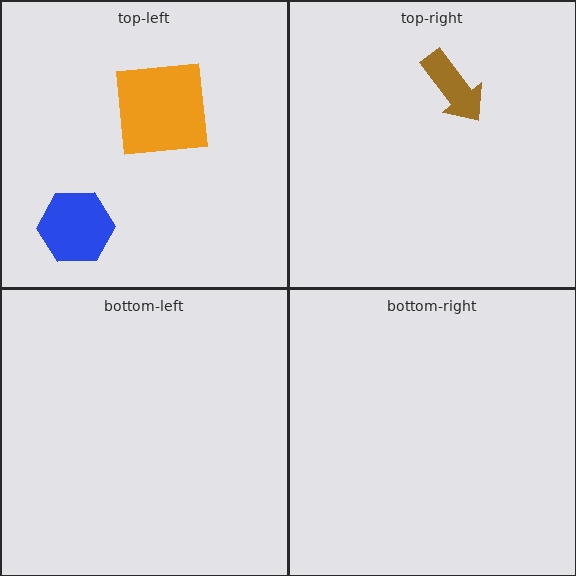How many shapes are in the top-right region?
1.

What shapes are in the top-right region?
The brown arrow.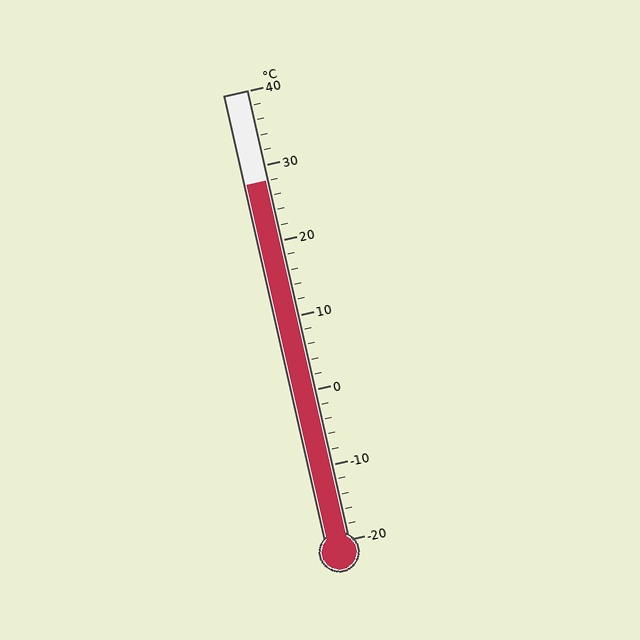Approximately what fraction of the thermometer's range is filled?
The thermometer is filled to approximately 80% of its range.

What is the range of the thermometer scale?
The thermometer scale ranges from -20°C to 40°C.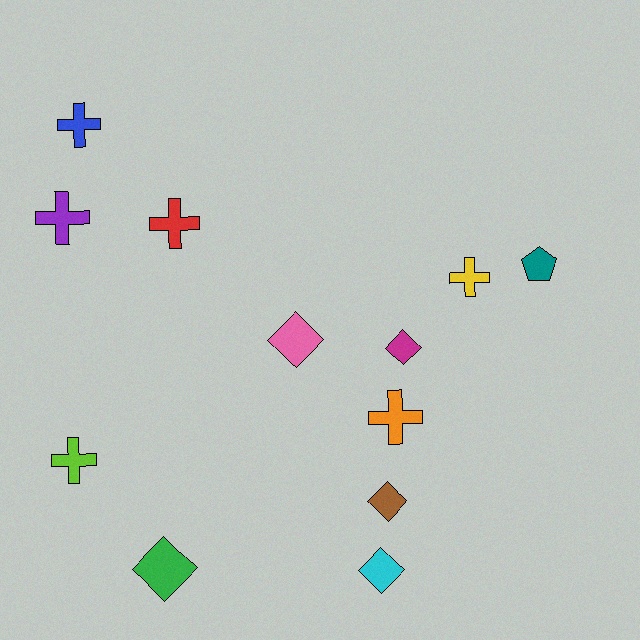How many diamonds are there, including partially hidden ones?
There are 5 diamonds.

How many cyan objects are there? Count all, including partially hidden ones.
There is 1 cyan object.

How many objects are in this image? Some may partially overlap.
There are 12 objects.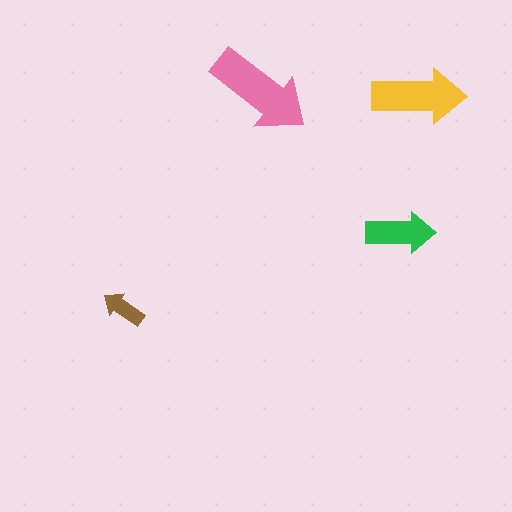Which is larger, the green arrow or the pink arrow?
The pink one.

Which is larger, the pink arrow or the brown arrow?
The pink one.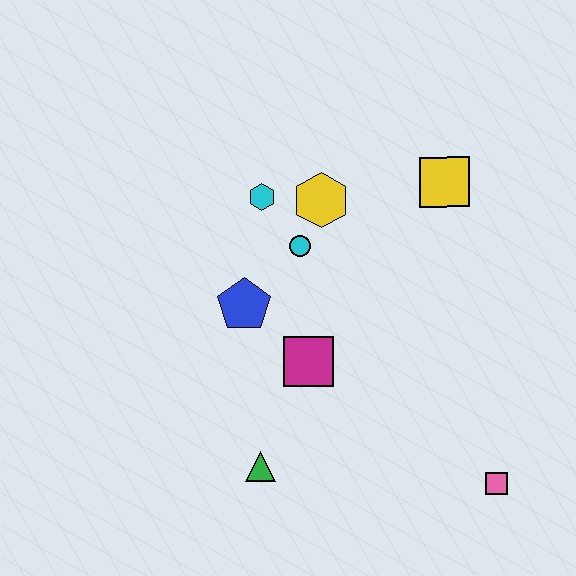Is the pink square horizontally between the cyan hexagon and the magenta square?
No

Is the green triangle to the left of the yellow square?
Yes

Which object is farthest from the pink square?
The cyan hexagon is farthest from the pink square.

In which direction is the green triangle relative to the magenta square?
The green triangle is below the magenta square.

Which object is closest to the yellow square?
The yellow hexagon is closest to the yellow square.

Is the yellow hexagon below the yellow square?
Yes